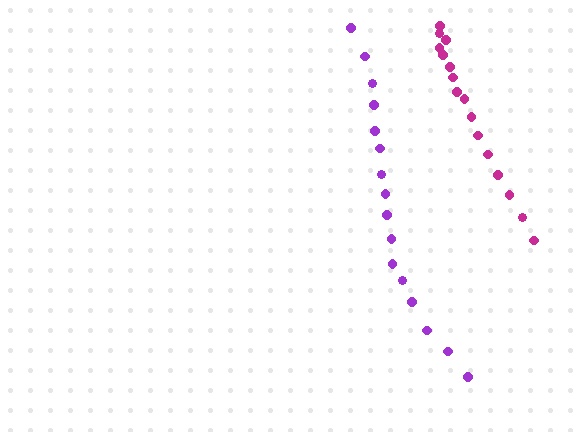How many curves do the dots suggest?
There are 2 distinct paths.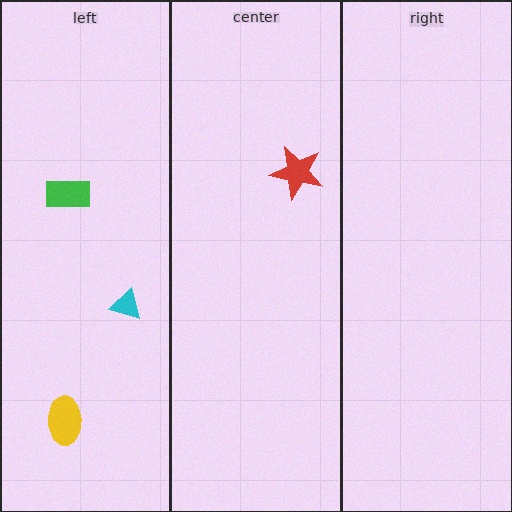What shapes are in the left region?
The green rectangle, the yellow ellipse, the cyan triangle.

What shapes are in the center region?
The red star.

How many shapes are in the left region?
3.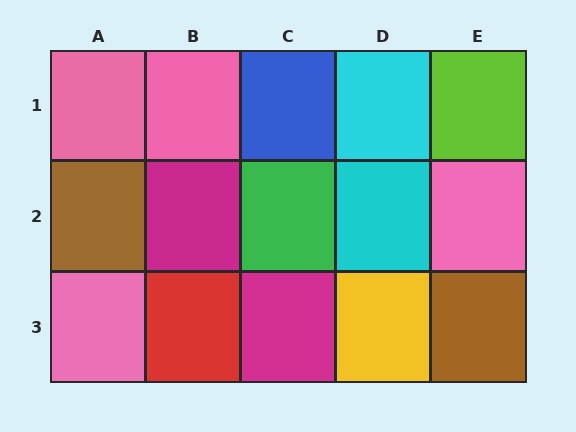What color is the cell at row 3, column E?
Brown.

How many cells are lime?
1 cell is lime.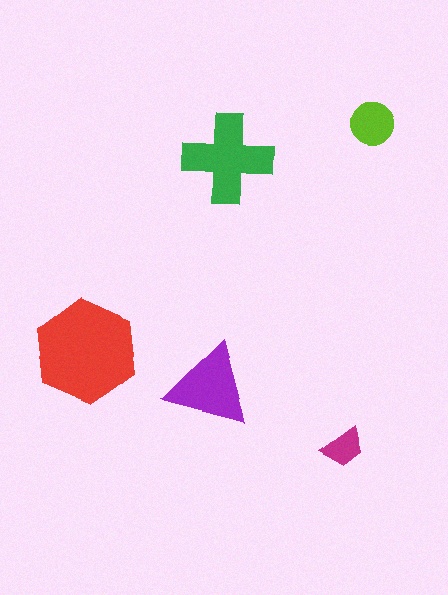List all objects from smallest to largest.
The magenta trapezoid, the lime circle, the purple triangle, the green cross, the red hexagon.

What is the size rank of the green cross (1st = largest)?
2nd.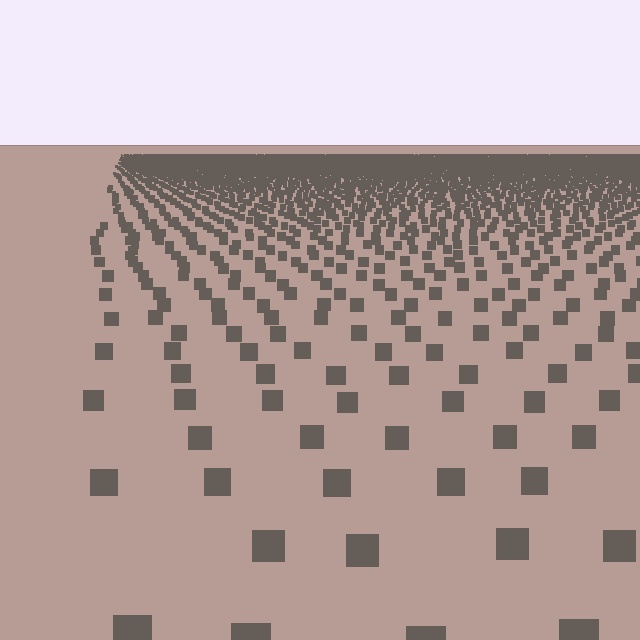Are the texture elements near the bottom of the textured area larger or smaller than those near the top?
Larger. Near the bottom, elements are closer to the viewer and appear at a bigger on-screen size.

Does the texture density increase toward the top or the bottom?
Density increases toward the top.